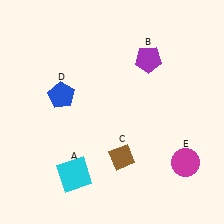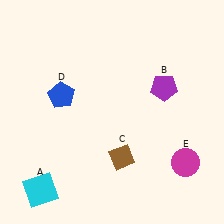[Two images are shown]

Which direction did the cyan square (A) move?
The cyan square (A) moved left.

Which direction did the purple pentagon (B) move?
The purple pentagon (B) moved down.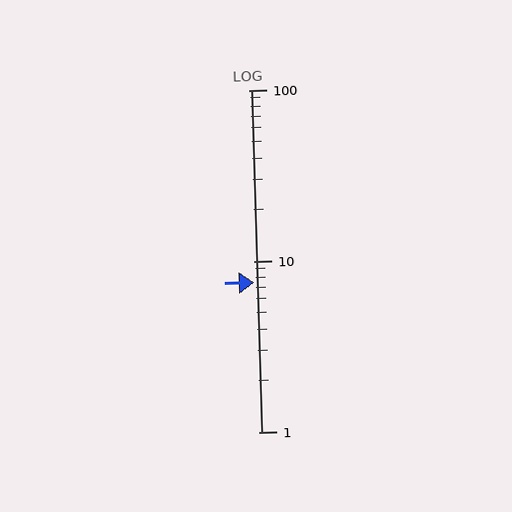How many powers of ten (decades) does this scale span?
The scale spans 2 decades, from 1 to 100.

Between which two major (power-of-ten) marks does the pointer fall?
The pointer is between 1 and 10.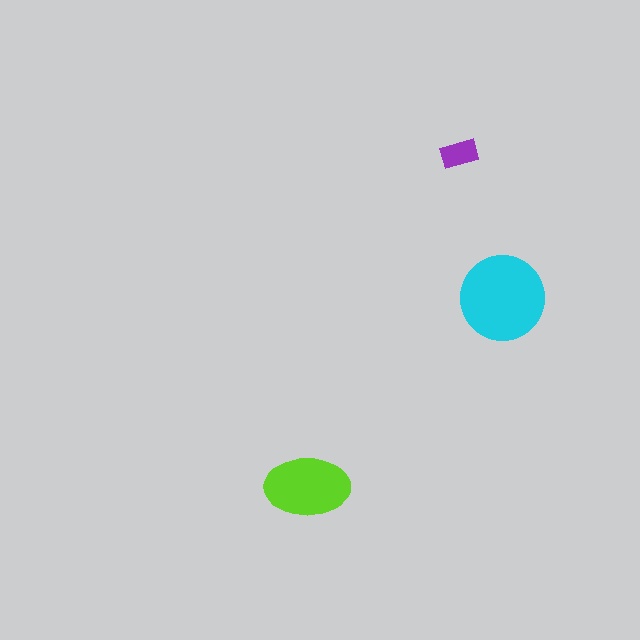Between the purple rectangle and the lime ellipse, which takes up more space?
The lime ellipse.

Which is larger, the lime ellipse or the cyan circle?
The cyan circle.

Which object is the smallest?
The purple rectangle.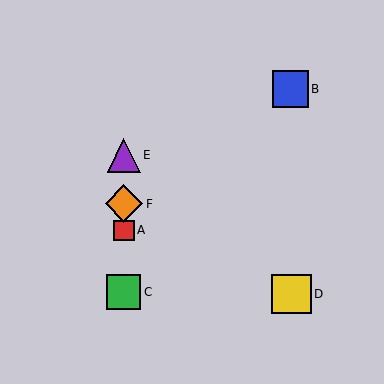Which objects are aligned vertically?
Objects A, C, E, F are aligned vertically.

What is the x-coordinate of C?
Object C is at x≈124.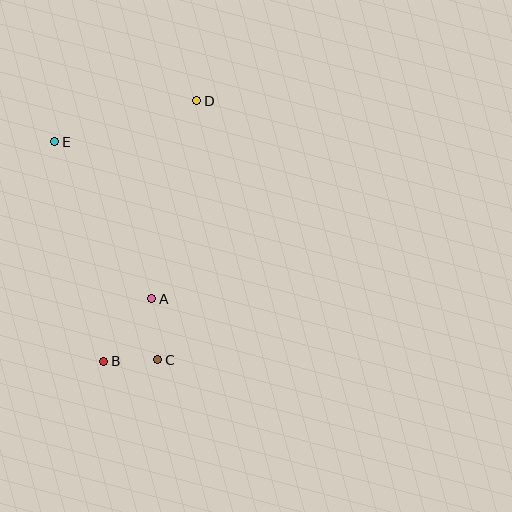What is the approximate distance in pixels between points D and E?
The distance between D and E is approximately 148 pixels.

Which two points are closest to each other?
Points B and C are closest to each other.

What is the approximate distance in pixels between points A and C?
The distance between A and C is approximately 61 pixels.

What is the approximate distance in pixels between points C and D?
The distance between C and D is approximately 262 pixels.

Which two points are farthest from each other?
Points B and D are farthest from each other.